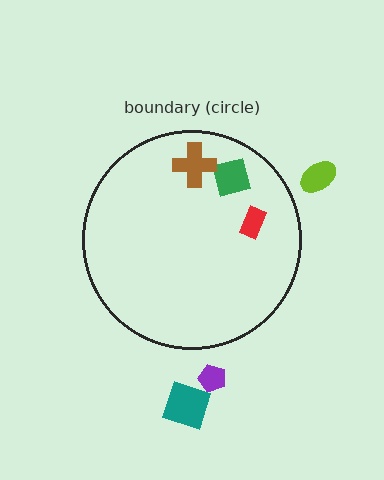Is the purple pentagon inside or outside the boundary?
Outside.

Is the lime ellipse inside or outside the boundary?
Outside.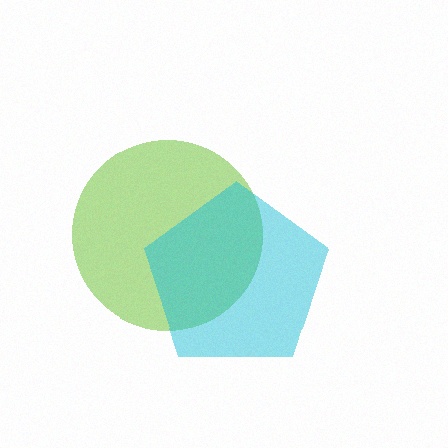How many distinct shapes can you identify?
There are 2 distinct shapes: a lime circle, a cyan pentagon.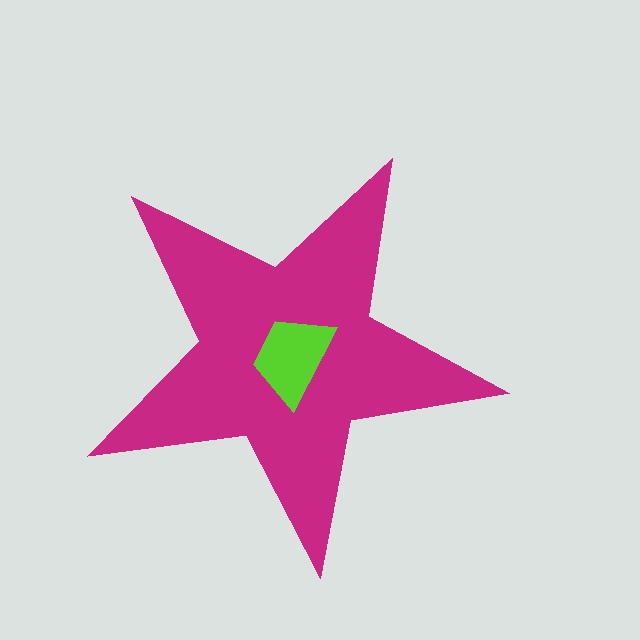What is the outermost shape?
The magenta star.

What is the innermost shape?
The lime trapezoid.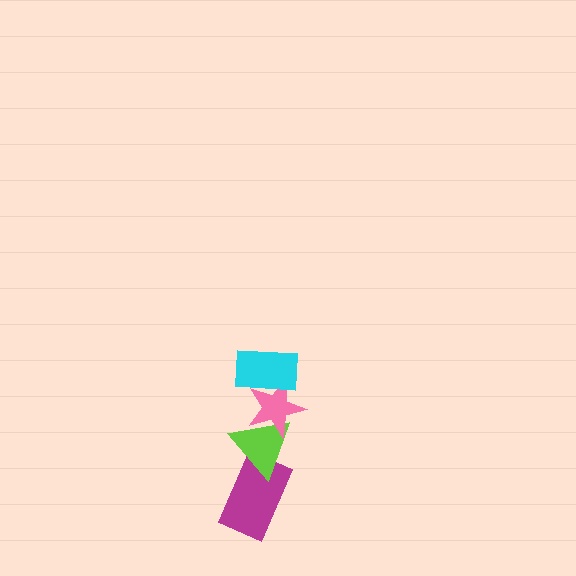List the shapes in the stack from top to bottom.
From top to bottom: the cyan rectangle, the pink star, the lime triangle, the magenta rectangle.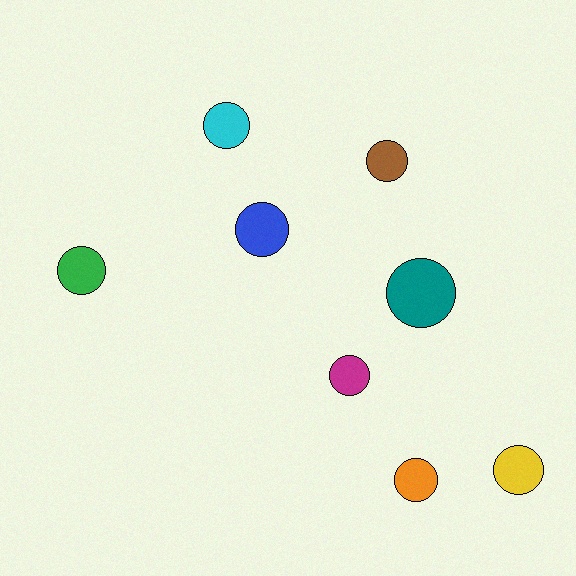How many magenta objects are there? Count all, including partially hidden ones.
There is 1 magenta object.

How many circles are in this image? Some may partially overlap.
There are 8 circles.